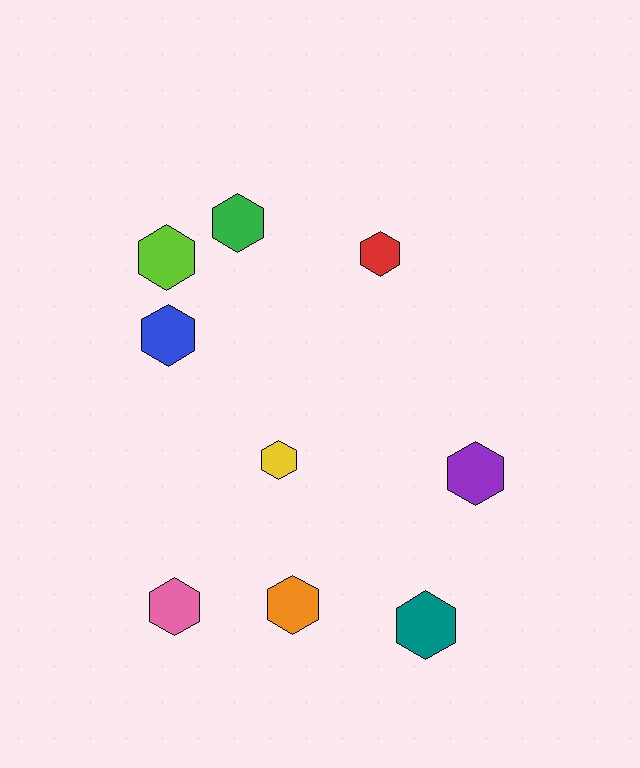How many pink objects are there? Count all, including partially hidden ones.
There is 1 pink object.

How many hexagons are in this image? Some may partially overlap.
There are 9 hexagons.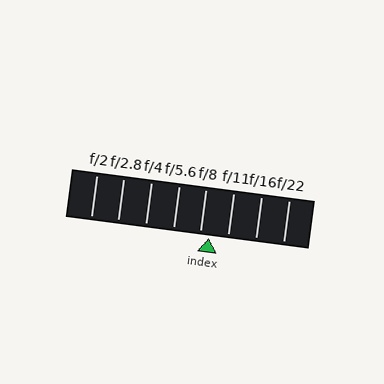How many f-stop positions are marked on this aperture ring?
There are 8 f-stop positions marked.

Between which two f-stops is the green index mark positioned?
The index mark is between f/8 and f/11.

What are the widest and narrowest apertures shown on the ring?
The widest aperture shown is f/2 and the narrowest is f/22.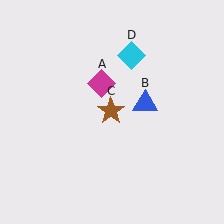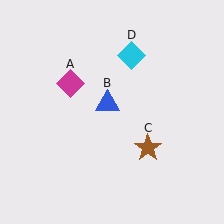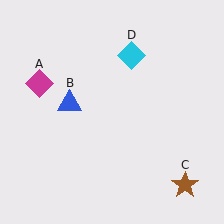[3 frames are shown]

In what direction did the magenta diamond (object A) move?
The magenta diamond (object A) moved left.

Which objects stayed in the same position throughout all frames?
Cyan diamond (object D) remained stationary.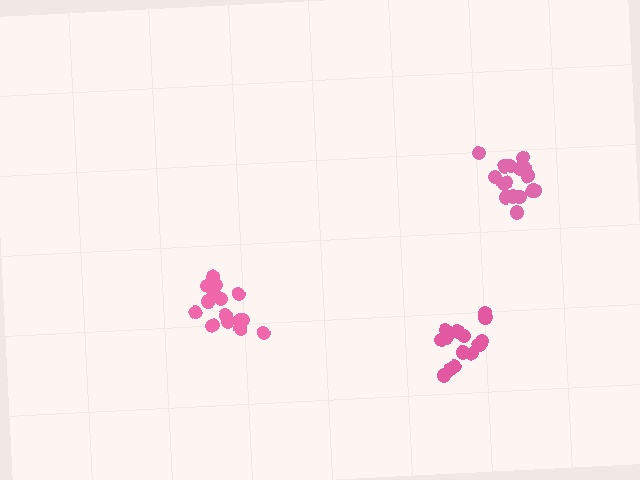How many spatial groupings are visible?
There are 3 spatial groupings.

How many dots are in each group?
Group 1: 15 dots, Group 2: 16 dots, Group 3: 16 dots (47 total).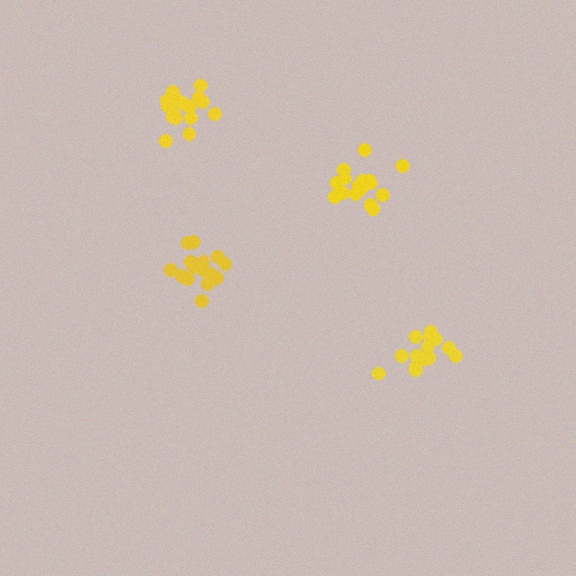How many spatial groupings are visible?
There are 4 spatial groupings.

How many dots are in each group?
Group 1: 17 dots, Group 2: 15 dots, Group 3: 15 dots, Group 4: 17 dots (64 total).